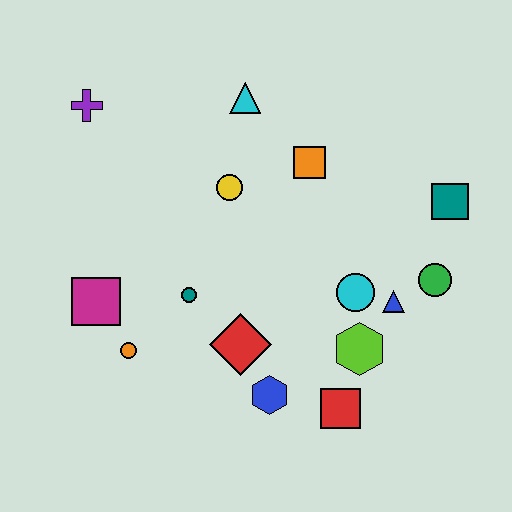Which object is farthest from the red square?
The purple cross is farthest from the red square.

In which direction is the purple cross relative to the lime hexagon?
The purple cross is to the left of the lime hexagon.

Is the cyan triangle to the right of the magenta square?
Yes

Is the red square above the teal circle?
No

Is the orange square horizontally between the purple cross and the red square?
Yes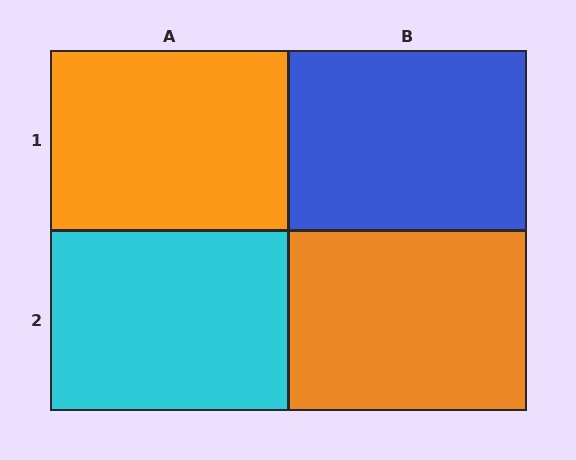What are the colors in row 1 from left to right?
Orange, blue.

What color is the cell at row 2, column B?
Orange.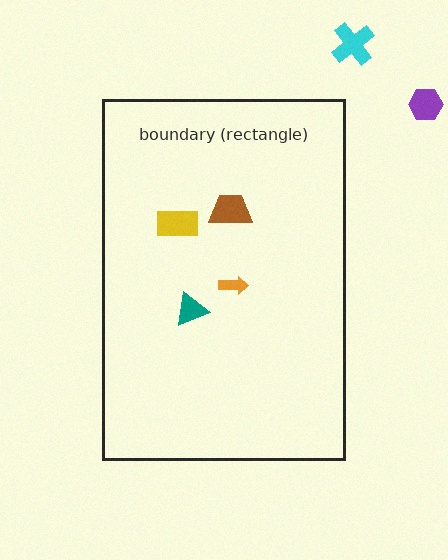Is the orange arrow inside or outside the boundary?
Inside.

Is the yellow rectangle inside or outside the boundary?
Inside.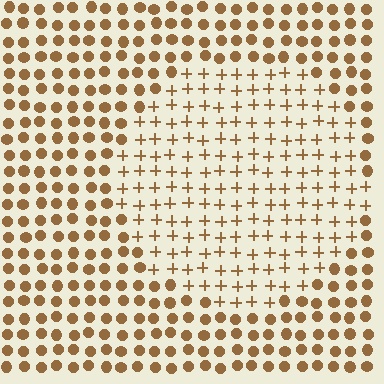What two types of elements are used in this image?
The image uses plus signs inside the circle region and circles outside it.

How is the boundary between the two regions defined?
The boundary is defined by a change in element shape: plus signs inside vs. circles outside. All elements share the same color and spacing.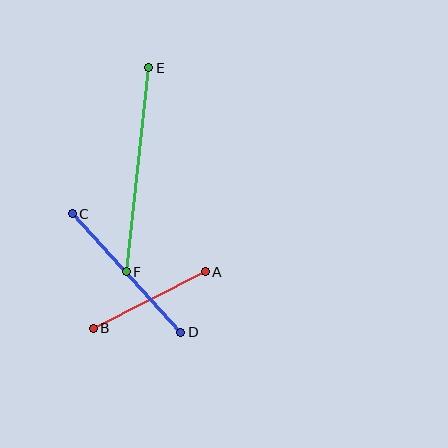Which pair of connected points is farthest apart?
Points E and F are farthest apart.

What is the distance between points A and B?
The distance is approximately 126 pixels.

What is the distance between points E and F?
The distance is approximately 205 pixels.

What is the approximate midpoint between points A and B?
The midpoint is at approximately (149, 300) pixels.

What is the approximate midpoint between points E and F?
The midpoint is at approximately (137, 170) pixels.